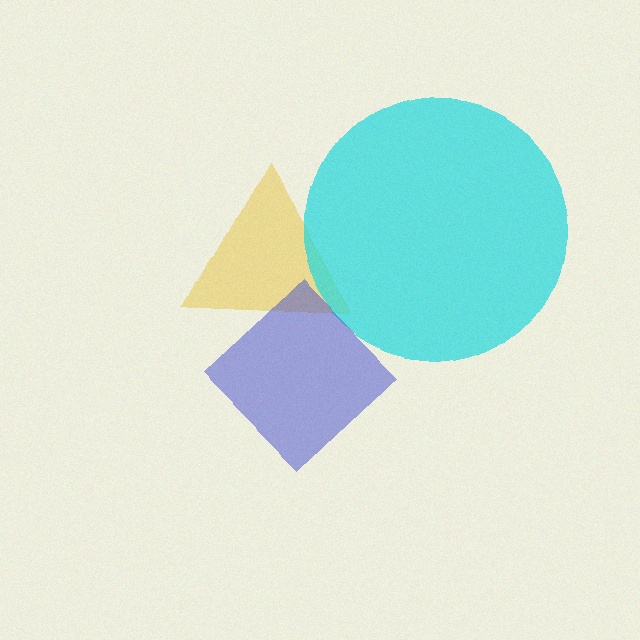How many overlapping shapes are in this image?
There are 3 overlapping shapes in the image.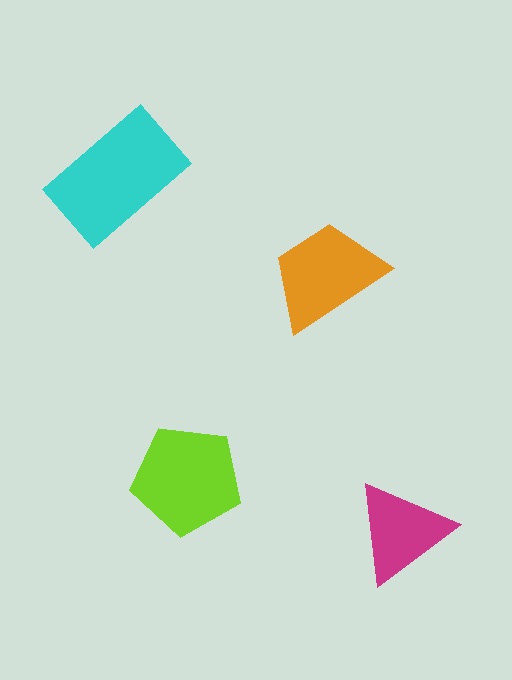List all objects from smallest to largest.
The magenta triangle, the orange trapezoid, the lime pentagon, the cyan rectangle.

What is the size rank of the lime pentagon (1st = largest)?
2nd.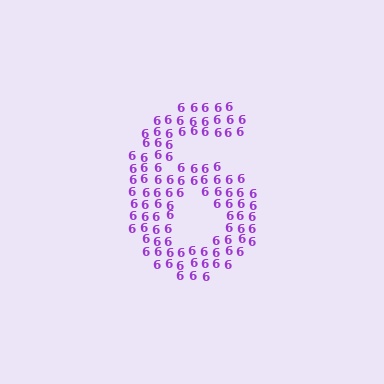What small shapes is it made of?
It is made of small digit 6's.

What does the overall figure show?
The overall figure shows the digit 6.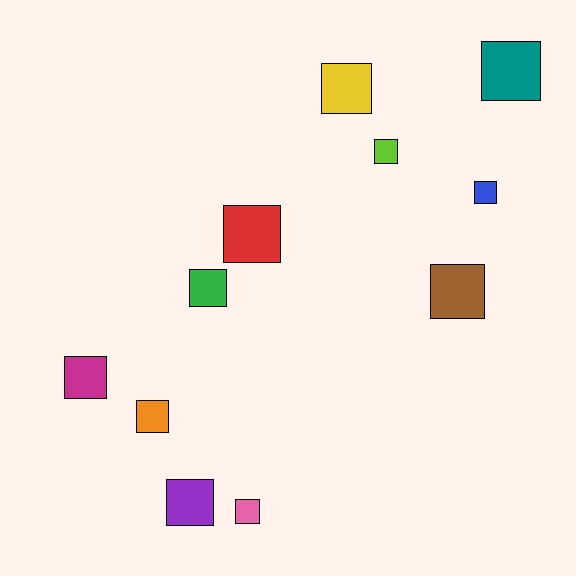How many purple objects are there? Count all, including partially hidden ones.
There is 1 purple object.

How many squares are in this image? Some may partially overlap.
There are 11 squares.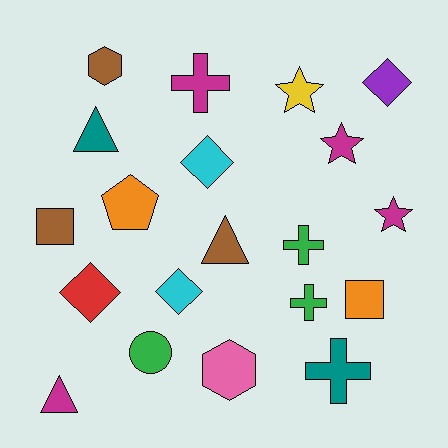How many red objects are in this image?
There is 1 red object.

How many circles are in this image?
There is 1 circle.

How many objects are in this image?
There are 20 objects.